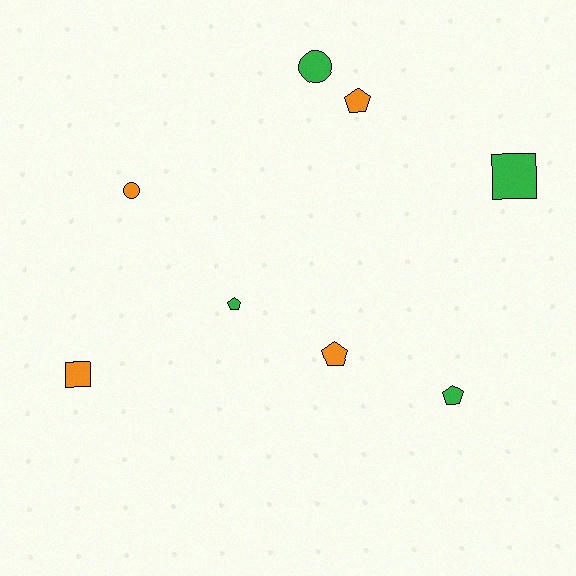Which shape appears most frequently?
Pentagon, with 4 objects.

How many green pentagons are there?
There are 2 green pentagons.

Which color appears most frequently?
Orange, with 4 objects.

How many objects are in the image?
There are 8 objects.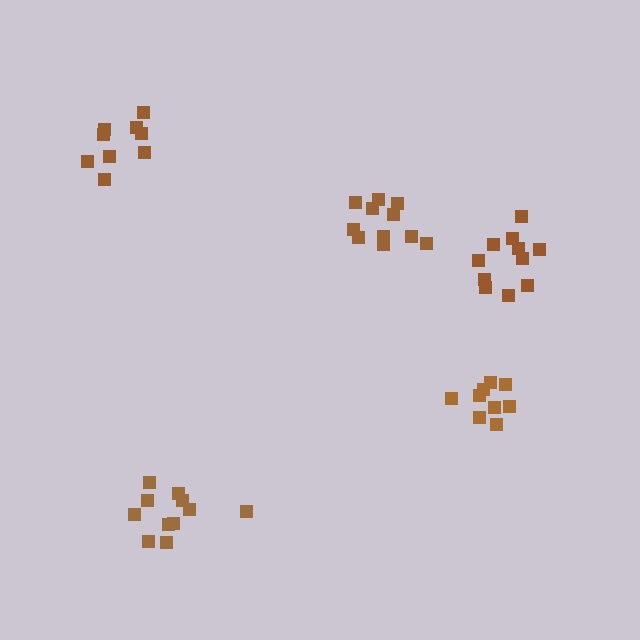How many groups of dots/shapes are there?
There are 5 groups.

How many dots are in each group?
Group 1: 9 dots, Group 2: 11 dots, Group 3: 9 dots, Group 4: 11 dots, Group 5: 11 dots (51 total).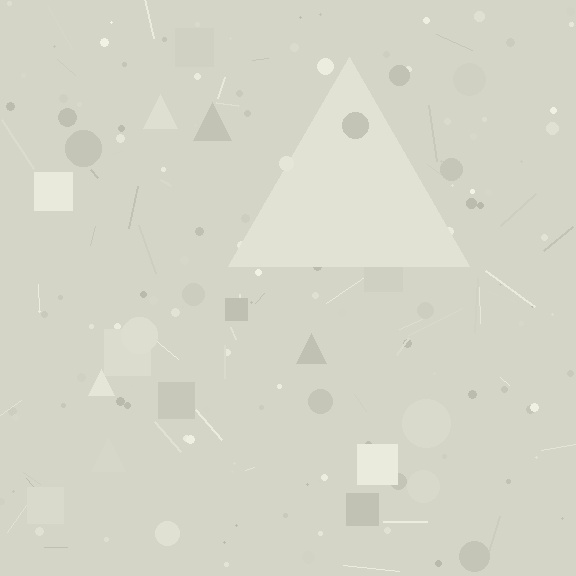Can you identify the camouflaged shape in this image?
The camouflaged shape is a triangle.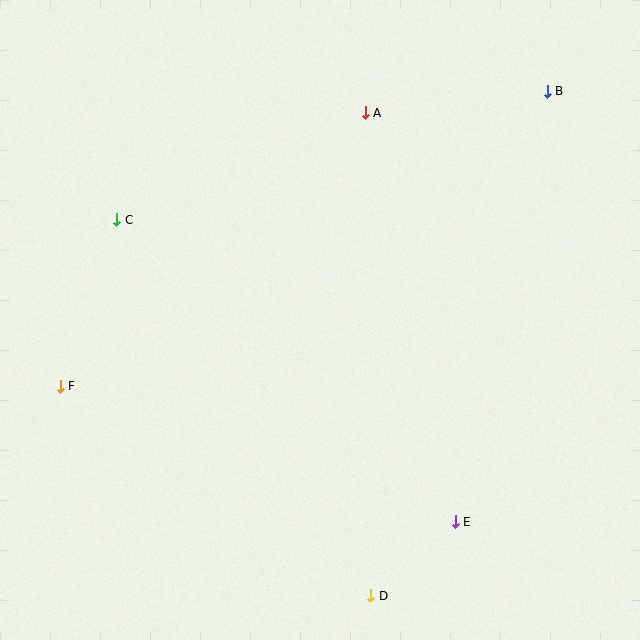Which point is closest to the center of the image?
Point A at (365, 113) is closest to the center.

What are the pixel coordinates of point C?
Point C is at (117, 220).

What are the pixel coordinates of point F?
Point F is at (60, 386).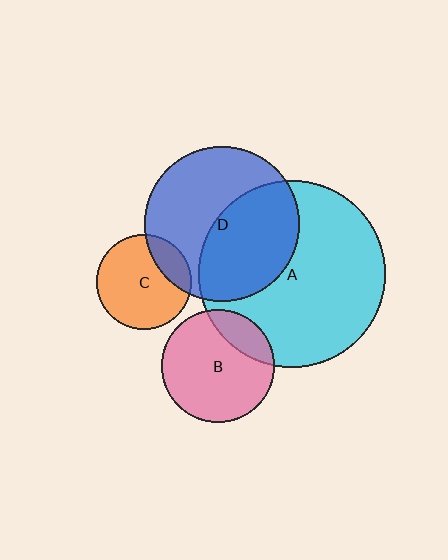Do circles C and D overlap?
Yes.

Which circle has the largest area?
Circle A (cyan).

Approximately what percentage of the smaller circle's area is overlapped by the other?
Approximately 20%.